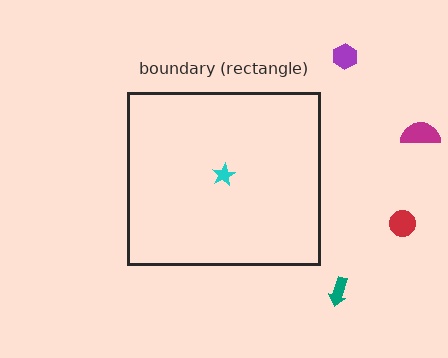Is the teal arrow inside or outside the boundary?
Outside.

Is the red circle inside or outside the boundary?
Outside.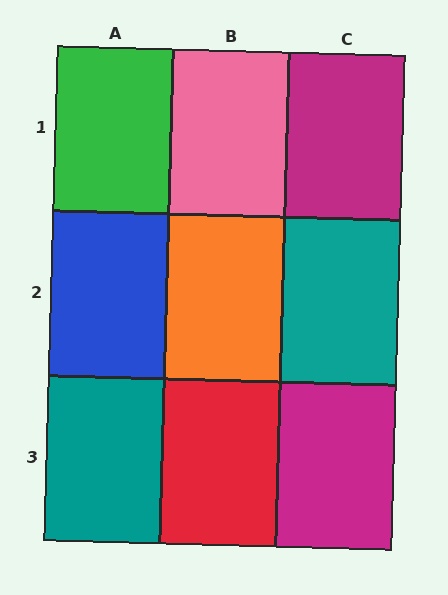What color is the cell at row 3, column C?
Magenta.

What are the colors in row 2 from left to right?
Blue, orange, teal.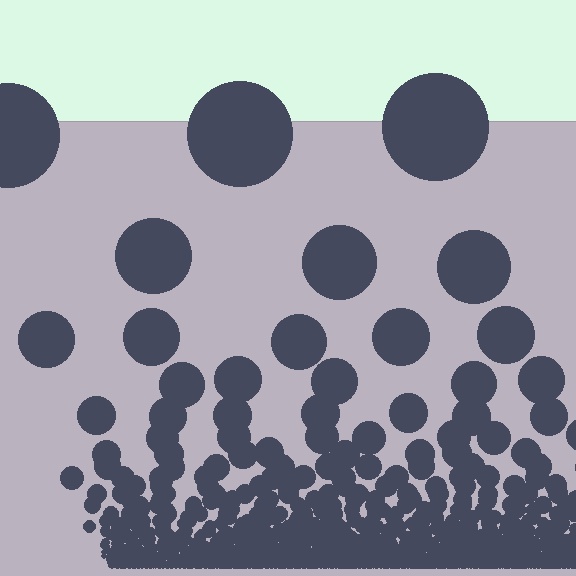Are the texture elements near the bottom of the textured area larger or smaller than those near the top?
Smaller. The gradient is inverted — elements near the bottom are smaller and denser.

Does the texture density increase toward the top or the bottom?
Density increases toward the bottom.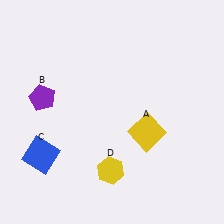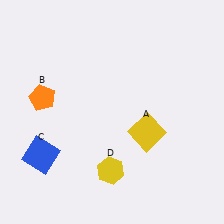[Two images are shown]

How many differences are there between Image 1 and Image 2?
There is 1 difference between the two images.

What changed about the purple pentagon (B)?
In Image 1, B is purple. In Image 2, it changed to orange.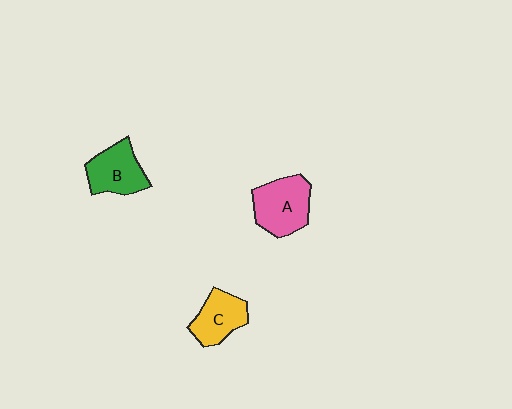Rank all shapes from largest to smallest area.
From largest to smallest: A (pink), B (green), C (yellow).